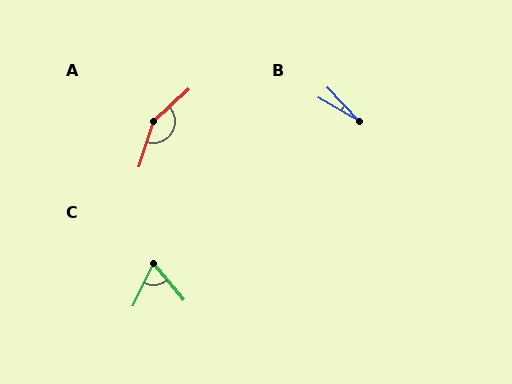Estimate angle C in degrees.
Approximately 65 degrees.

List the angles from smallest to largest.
B (17°), C (65°), A (149°).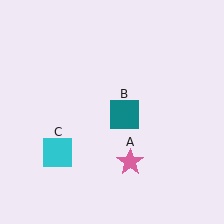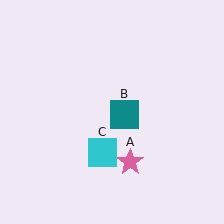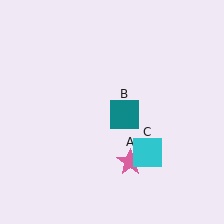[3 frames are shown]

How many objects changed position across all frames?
1 object changed position: cyan square (object C).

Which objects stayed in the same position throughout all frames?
Pink star (object A) and teal square (object B) remained stationary.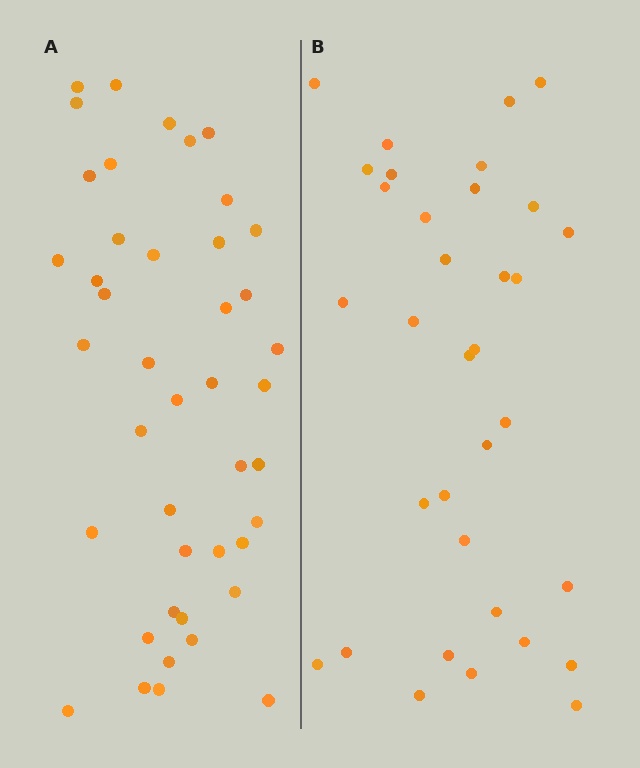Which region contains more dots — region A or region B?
Region A (the left region) has more dots.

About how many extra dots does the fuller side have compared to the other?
Region A has roughly 8 or so more dots than region B.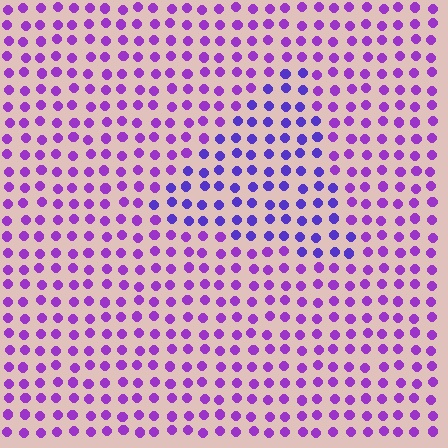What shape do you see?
I see a triangle.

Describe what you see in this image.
The image is filled with small purple elements in a uniform arrangement. A triangle-shaped region is visible where the elements are tinted to a slightly different hue, forming a subtle color boundary.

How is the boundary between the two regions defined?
The boundary is defined purely by a slight shift in hue (about 29 degrees). Spacing, size, and orientation are identical on both sides.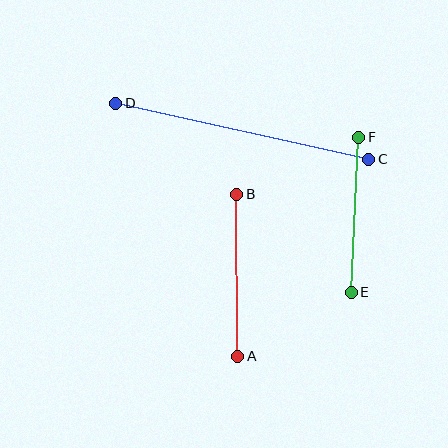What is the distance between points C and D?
The distance is approximately 259 pixels.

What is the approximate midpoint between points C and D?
The midpoint is at approximately (242, 131) pixels.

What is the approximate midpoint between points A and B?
The midpoint is at approximately (237, 275) pixels.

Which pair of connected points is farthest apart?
Points C and D are farthest apart.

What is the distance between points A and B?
The distance is approximately 162 pixels.